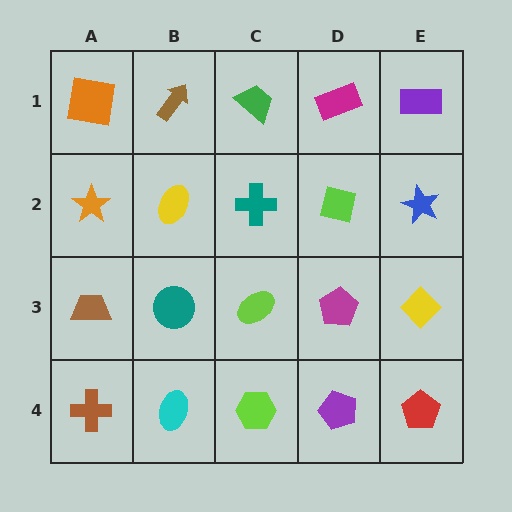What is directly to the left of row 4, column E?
A purple pentagon.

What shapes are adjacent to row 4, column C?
A lime ellipse (row 3, column C), a cyan ellipse (row 4, column B), a purple pentagon (row 4, column D).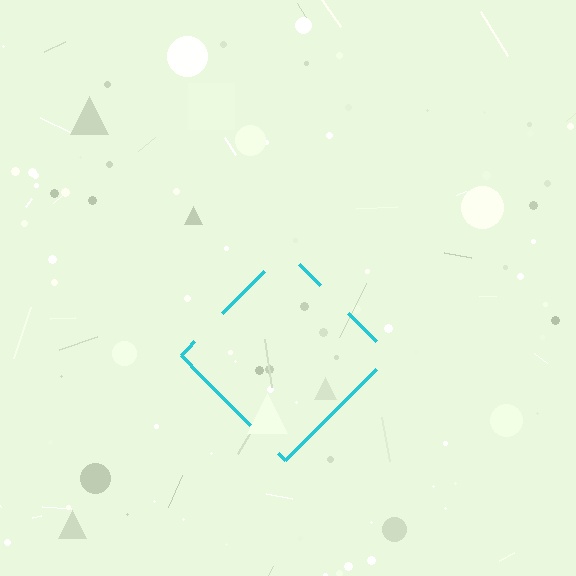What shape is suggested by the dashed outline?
The dashed outline suggests a diamond.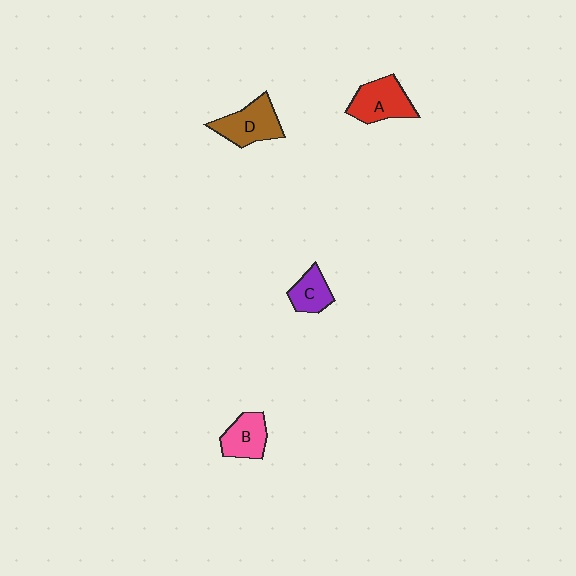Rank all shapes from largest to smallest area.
From largest to smallest: D (brown), A (red), B (pink), C (purple).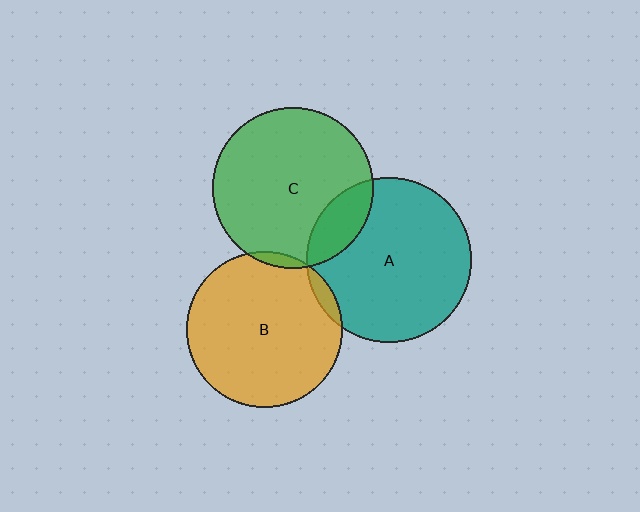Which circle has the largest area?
Circle A (teal).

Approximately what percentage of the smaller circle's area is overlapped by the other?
Approximately 15%.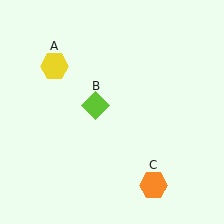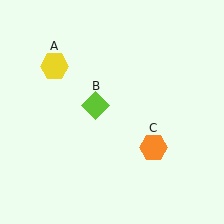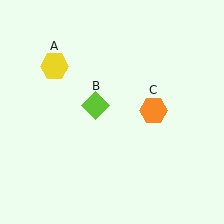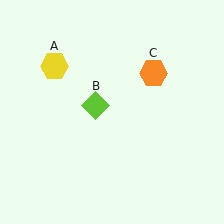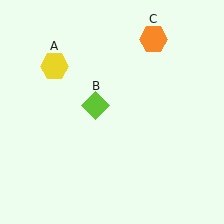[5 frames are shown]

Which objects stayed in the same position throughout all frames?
Yellow hexagon (object A) and lime diamond (object B) remained stationary.